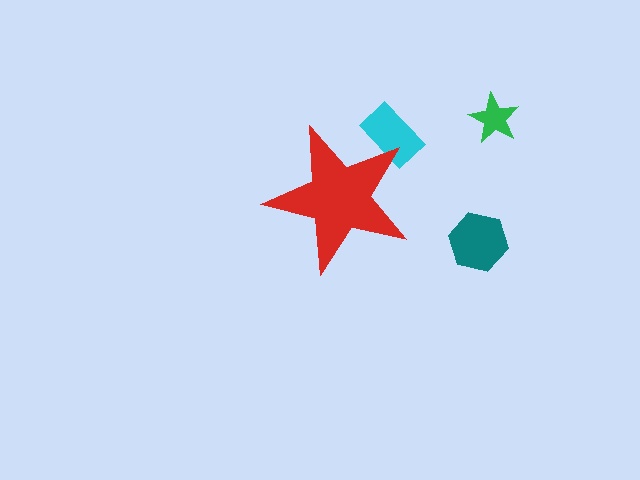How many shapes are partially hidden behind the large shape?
1 shape is partially hidden.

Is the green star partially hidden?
No, the green star is fully visible.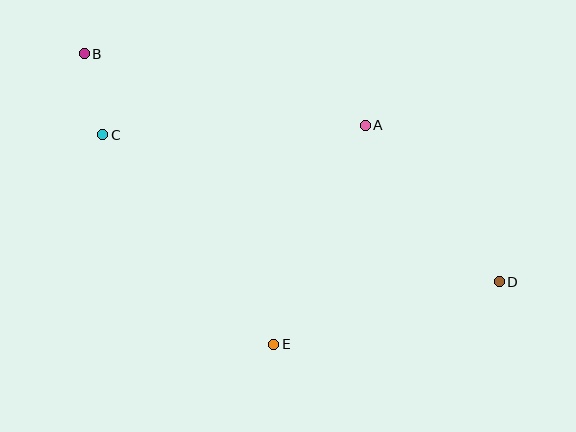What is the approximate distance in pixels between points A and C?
The distance between A and C is approximately 263 pixels.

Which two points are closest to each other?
Points B and C are closest to each other.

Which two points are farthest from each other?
Points B and D are farthest from each other.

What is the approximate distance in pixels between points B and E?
The distance between B and E is approximately 347 pixels.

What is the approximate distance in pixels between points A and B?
The distance between A and B is approximately 290 pixels.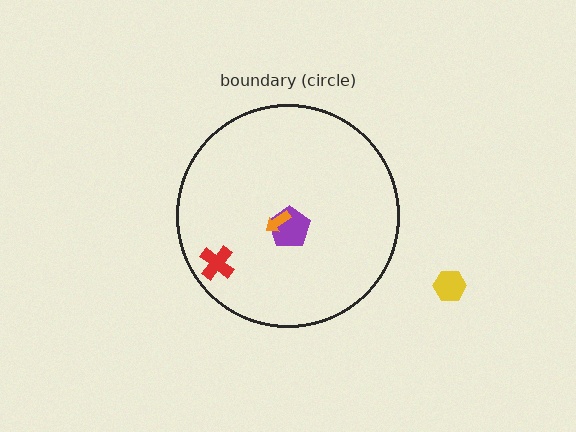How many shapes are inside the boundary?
3 inside, 1 outside.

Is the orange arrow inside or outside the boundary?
Inside.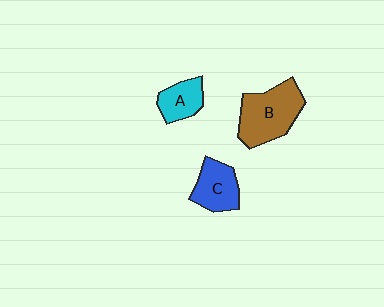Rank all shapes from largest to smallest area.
From largest to smallest: B (brown), C (blue), A (cyan).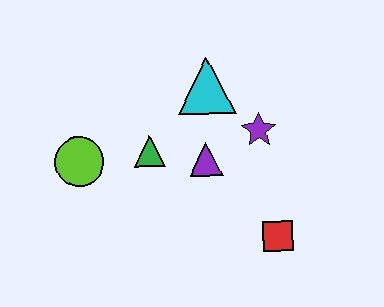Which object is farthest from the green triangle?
The red square is farthest from the green triangle.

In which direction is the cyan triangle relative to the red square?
The cyan triangle is above the red square.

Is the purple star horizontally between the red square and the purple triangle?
Yes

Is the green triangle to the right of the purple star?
No